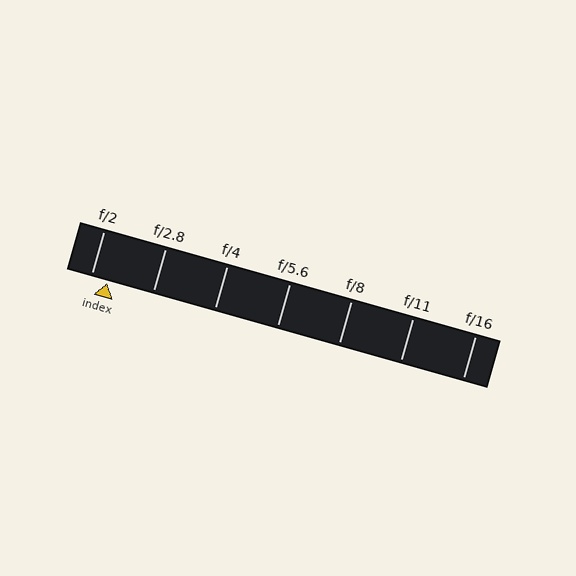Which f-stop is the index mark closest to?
The index mark is closest to f/2.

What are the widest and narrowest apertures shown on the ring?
The widest aperture shown is f/2 and the narrowest is f/16.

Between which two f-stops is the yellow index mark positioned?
The index mark is between f/2 and f/2.8.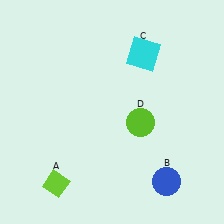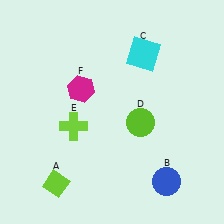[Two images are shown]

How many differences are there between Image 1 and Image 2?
There are 2 differences between the two images.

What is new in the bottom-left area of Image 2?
A lime cross (E) was added in the bottom-left area of Image 2.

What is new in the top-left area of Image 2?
A magenta hexagon (F) was added in the top-left area of Image 2.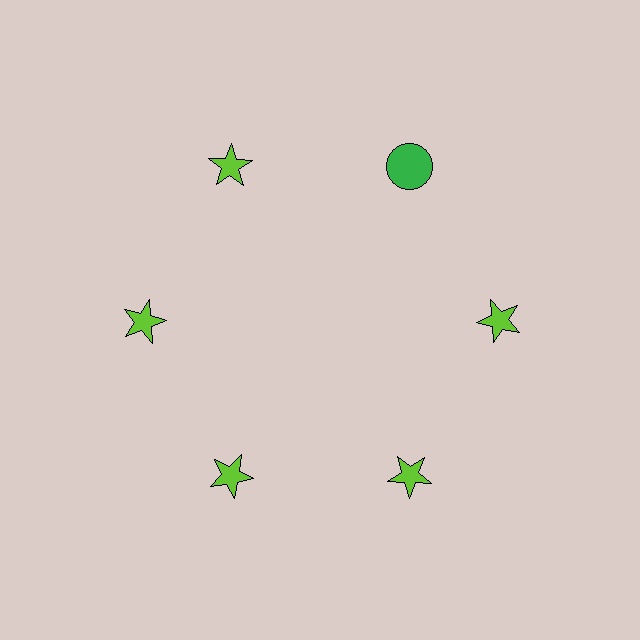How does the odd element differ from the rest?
It differs in both color (green instead of lime) and shape (circle instead of star).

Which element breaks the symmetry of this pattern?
The green circle at roughly the 1 o'clock position breaks the symmetry. All other shapes are lime stars.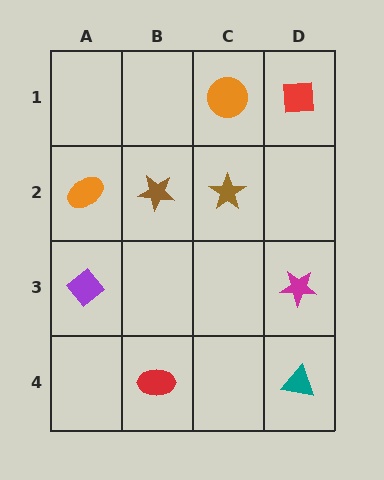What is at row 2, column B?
A brown star.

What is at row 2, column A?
An orange ellipse.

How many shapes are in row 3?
2 shapes.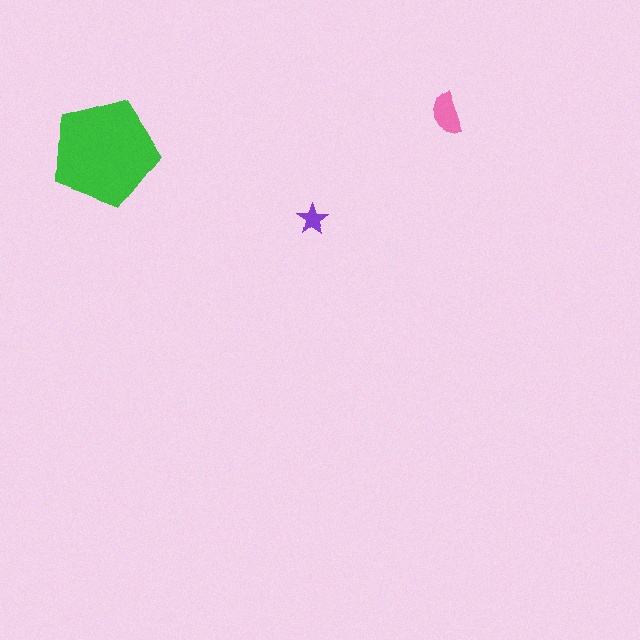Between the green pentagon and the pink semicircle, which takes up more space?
The green pentagon.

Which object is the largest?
The green pentagon.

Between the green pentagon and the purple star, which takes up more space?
The green pentagon.